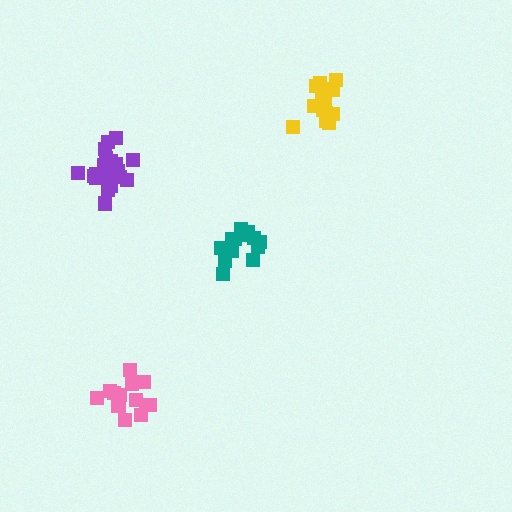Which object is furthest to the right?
The yellow cluster is rightmost.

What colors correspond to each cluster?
The clusters are colored: purple, yellow, teal, pink.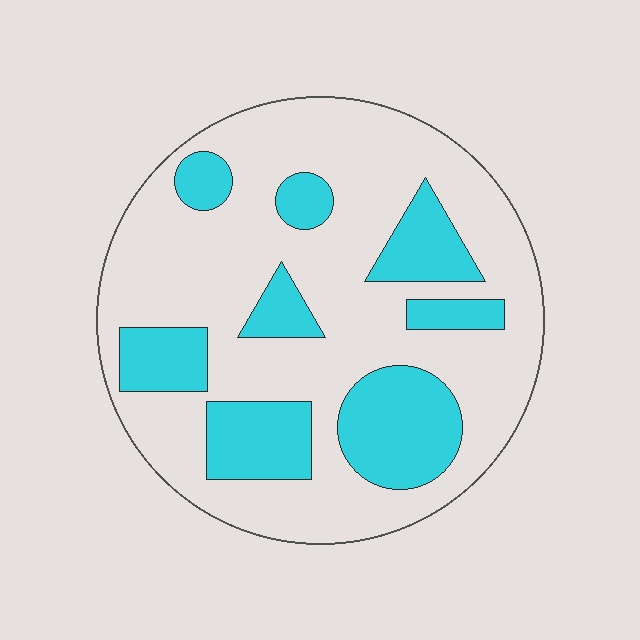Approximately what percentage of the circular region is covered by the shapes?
Approximately 30%.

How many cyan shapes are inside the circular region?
8.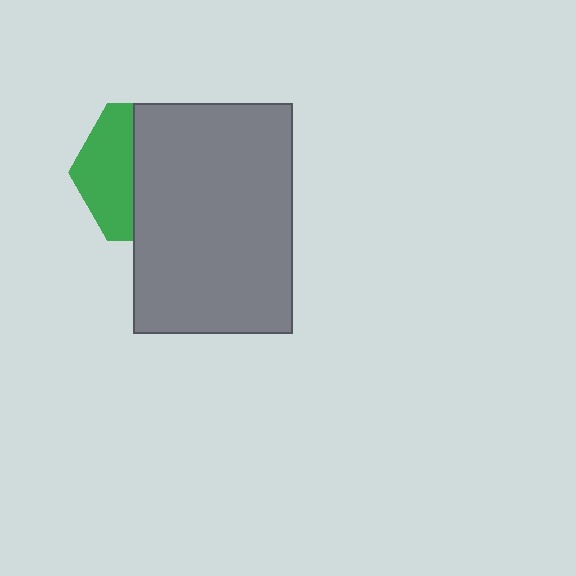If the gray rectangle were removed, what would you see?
You would see the complete green hexagon.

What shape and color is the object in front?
The object in front is a gray rectangle.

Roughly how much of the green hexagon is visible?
A small part of it is visible (roughly 38%).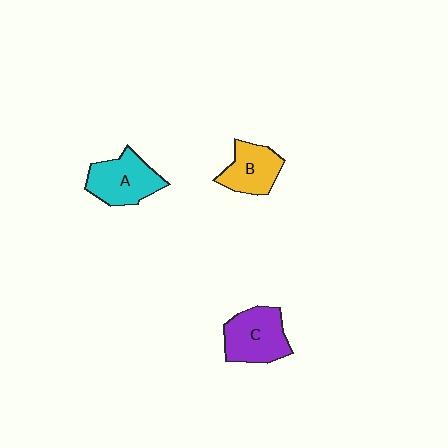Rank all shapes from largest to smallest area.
From largest to smallest: C (purple), A (cyan), B (yellow).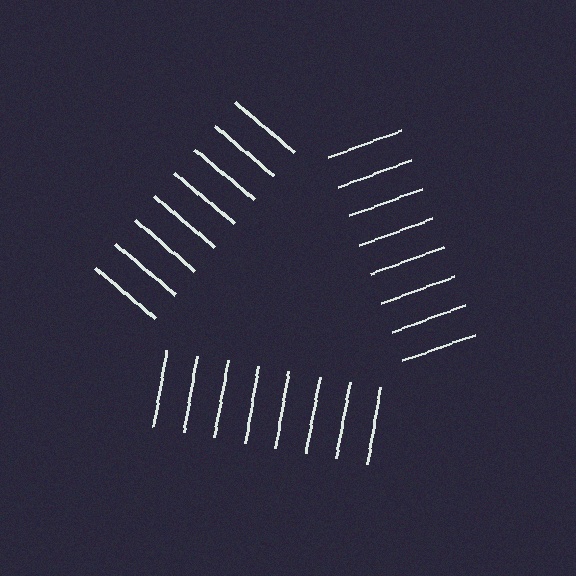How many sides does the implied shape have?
3 sides — the line-ends trace a triangle.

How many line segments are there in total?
24 — 8 along each of the 3 edges.